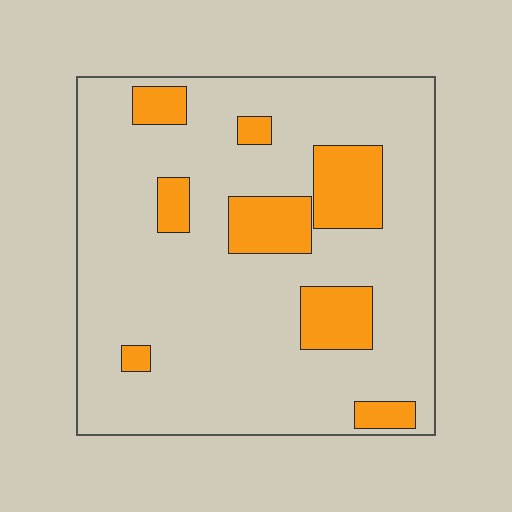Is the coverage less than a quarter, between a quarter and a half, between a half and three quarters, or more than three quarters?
Less than a quarter.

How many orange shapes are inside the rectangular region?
8.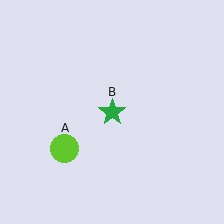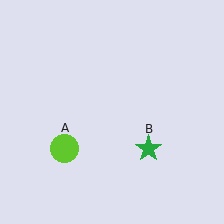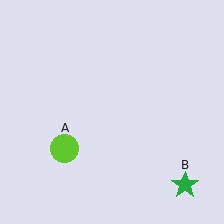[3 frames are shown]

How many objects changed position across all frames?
1 object changed position: green star (object B).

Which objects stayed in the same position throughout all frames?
Lime circle (object A) remained stationary.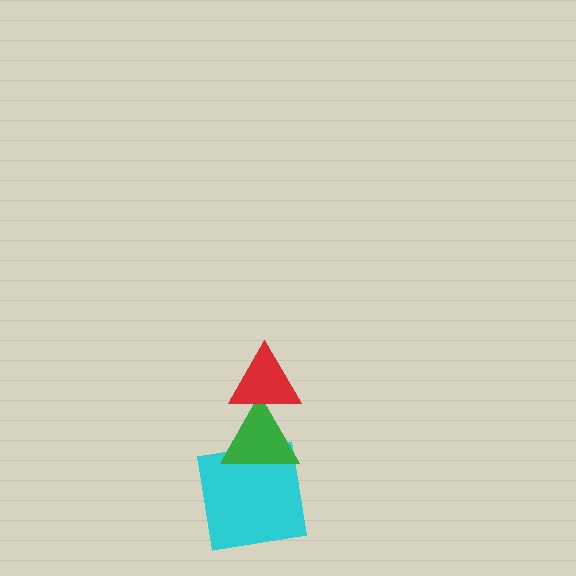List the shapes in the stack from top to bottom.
From top to bottom: the red triangle, the green triangle, the cyan square.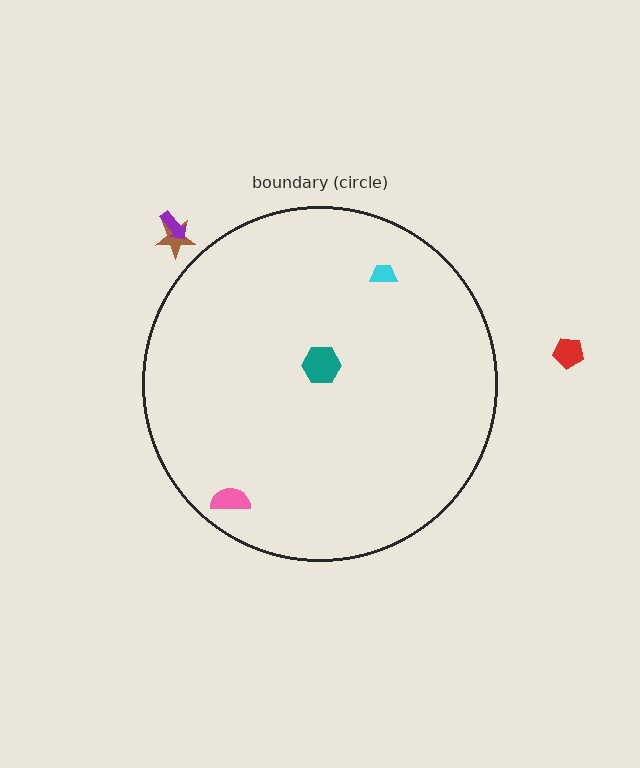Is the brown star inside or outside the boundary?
Outside.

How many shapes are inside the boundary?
3 inside, 3 outside.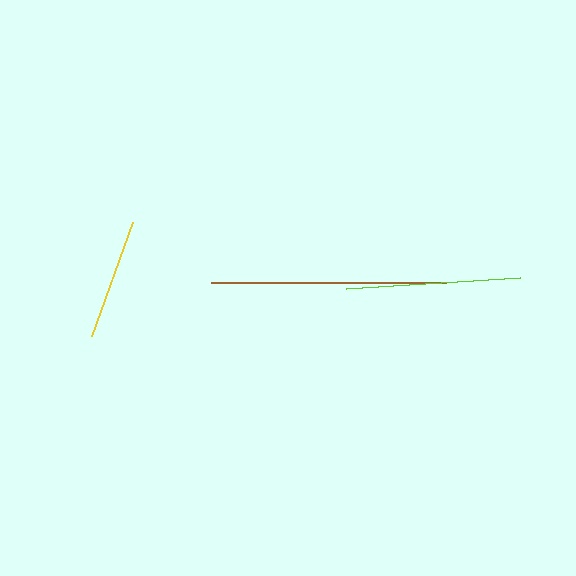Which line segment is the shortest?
The yellow line is the shortest at approximately 121 pixels.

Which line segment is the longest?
The brown line is the longest at approximately 234 pixels.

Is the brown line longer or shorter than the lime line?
The brown line is longer than the lime line.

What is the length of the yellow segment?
The yellow segment is approximately 121 pixels long.